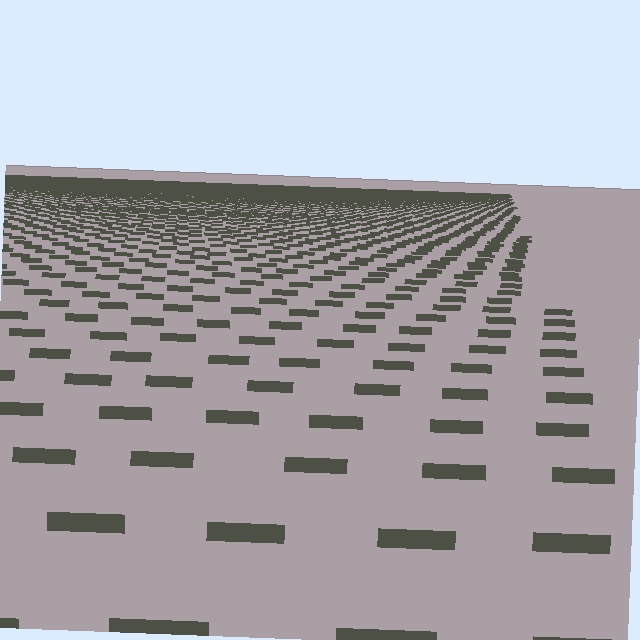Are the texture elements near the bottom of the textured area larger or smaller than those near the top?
Larger. Near the bottom, elements are closer to the viewer and appear at a bigger on-screen size.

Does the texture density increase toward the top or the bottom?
Density increases toward the top.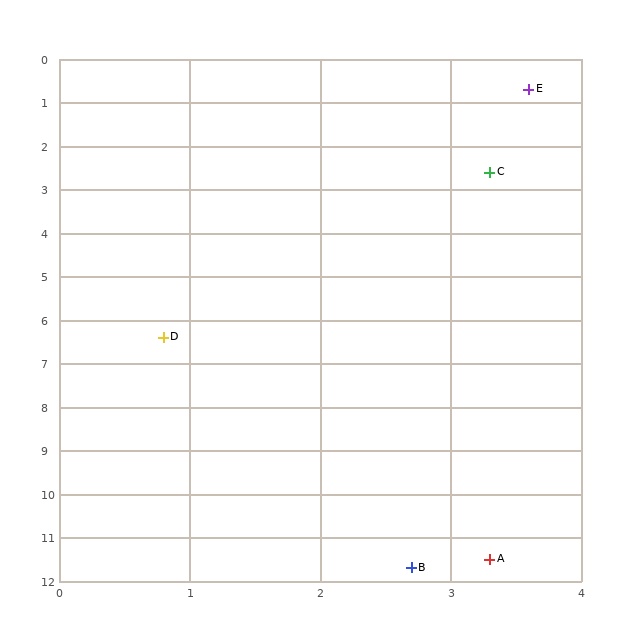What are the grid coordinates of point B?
Point B is at approximately (2.7, 11.7).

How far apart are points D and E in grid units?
Points D and E are about 6.4 grid units apart.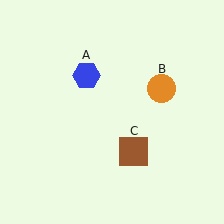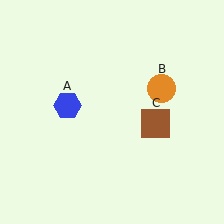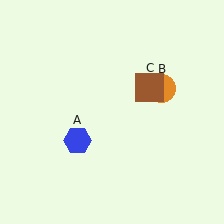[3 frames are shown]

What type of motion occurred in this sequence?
The blue hexagon (object A), brown square (object C) rotated counterclockwise around the center of the scene.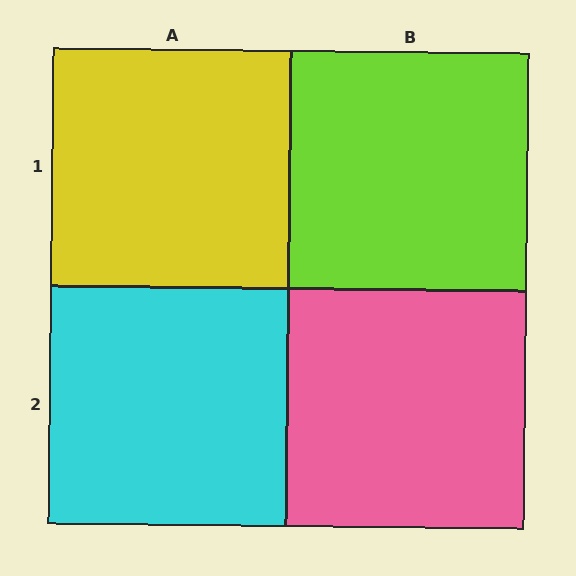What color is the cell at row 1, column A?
Yellow.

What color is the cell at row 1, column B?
Lime.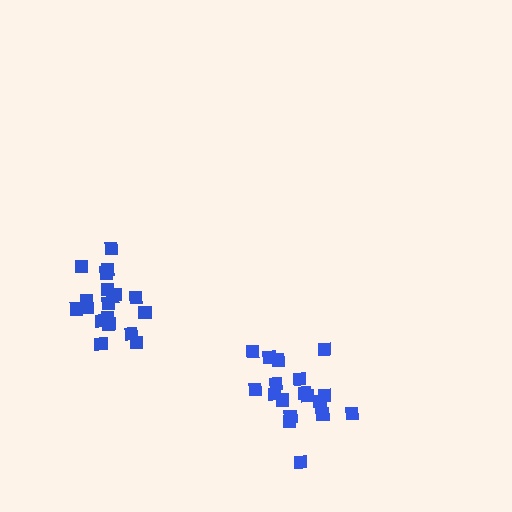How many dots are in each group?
Group 1: 20 dots, Group 2: 18 dots (38 total).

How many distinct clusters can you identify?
There are 2 distinct clusters.